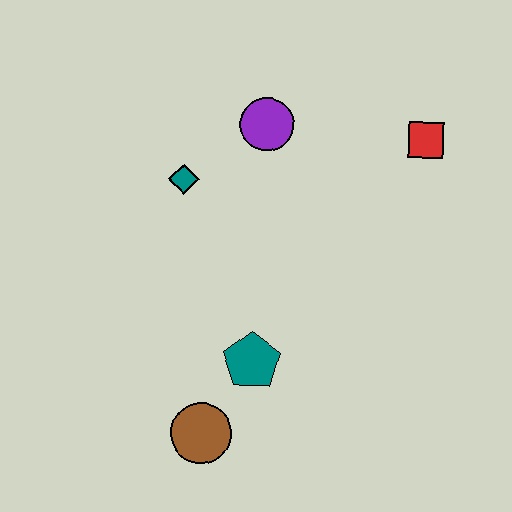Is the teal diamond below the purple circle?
Yes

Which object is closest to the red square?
The purple circle is closest to the red square.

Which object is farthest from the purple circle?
The brown circle is farthest from the purple circle.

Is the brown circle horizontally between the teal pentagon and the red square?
No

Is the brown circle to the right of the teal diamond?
Yes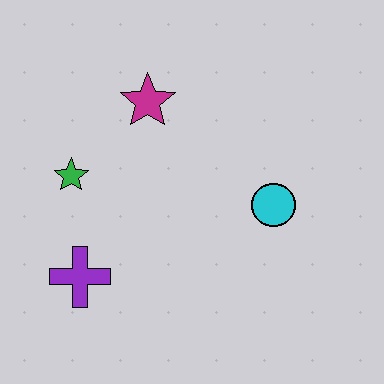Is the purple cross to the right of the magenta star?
No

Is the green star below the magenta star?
Yes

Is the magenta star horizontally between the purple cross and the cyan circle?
Yes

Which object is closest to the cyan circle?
The magenta star is closest to the cyan circle.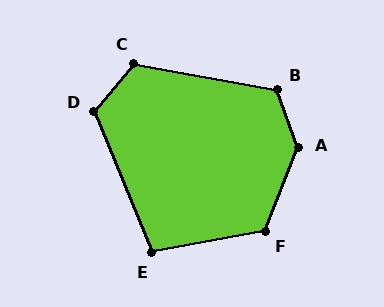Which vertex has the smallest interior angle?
E, at approximately 102 degrees.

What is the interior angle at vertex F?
Approximately 122 degrees (obtuse).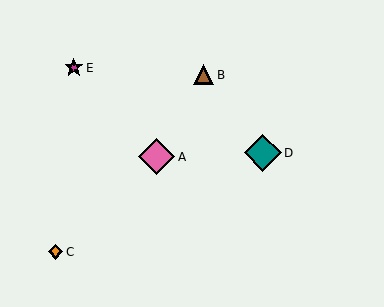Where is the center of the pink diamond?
The center of the pink diamond is at (156, 157).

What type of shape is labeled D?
Shape D is a teal diamond.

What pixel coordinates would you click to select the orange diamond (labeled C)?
Click at (56, 252) to select the orange diamond C.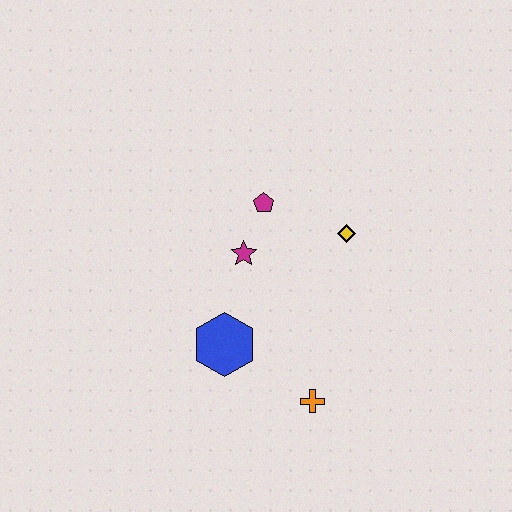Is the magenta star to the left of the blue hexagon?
No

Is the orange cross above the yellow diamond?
No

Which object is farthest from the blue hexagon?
The yellow diamond is farthest from the blue hexagon.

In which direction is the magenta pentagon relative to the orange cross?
The magenta pentagon is above the orange cross.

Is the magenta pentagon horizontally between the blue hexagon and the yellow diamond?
Yes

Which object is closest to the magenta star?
The magenta pentagon is closest to the magenta star.